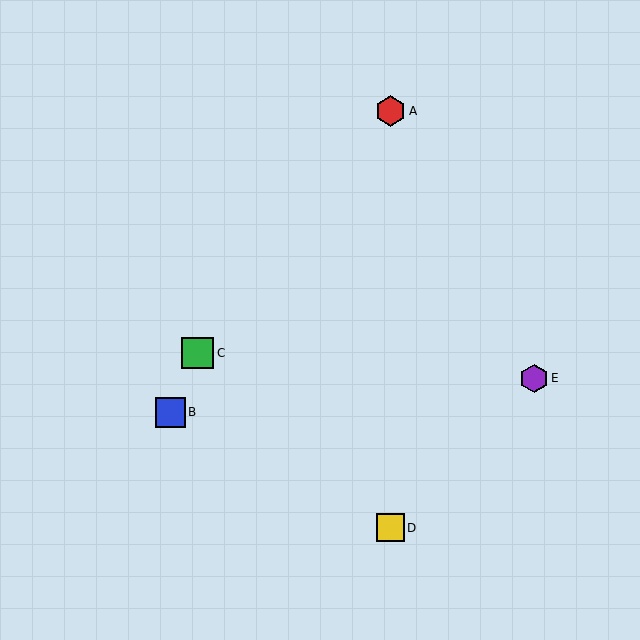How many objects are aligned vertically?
2 objects (A, D) are aligned vertically.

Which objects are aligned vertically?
Objects A, D are aligned vertically.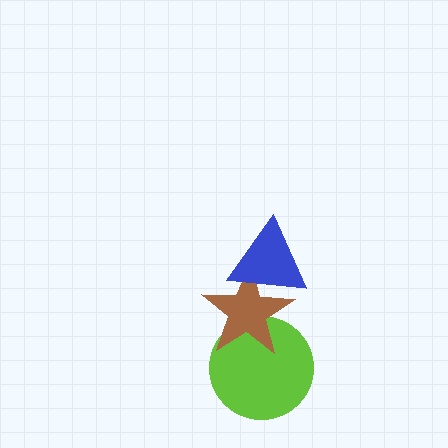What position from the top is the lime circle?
The lime circle is 3rd from the top.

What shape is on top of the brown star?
The blue triangle is on top of the brown star.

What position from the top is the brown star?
The brown star is 2nd from the top.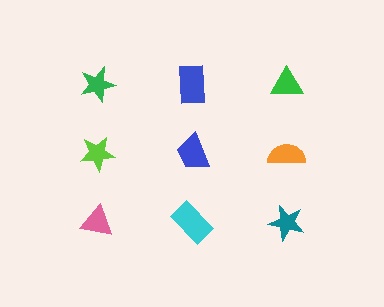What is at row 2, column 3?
An orange semicircle.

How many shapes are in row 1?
3 shapes.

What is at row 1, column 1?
A green star.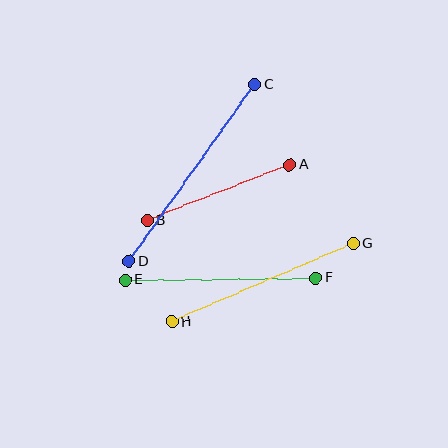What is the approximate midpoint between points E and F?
The midpoint is at approximately (221, 279) pixels.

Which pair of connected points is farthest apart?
Points C and D are farthest apart.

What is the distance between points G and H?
The distance is approximately 198 pixels.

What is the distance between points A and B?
The distance is approximately 153 pixels.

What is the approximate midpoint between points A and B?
The midpoint is at approximately (218, 193) pixels.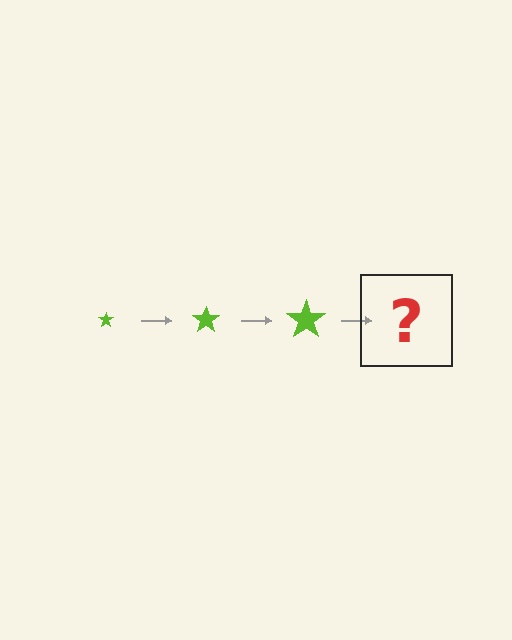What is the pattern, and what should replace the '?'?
The pattern is that the star gets progressively larger each step. The '?' should be a lime star, larger than the previous one.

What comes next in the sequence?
The next element should be a lime star, larger than the previous one.